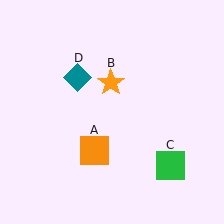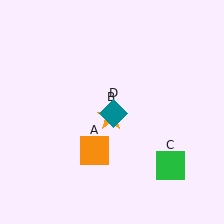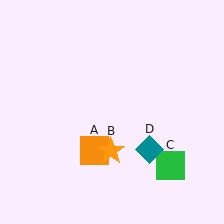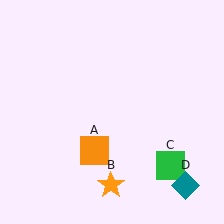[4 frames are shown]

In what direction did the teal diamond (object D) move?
The teal diamond (object D) moved down and to the right.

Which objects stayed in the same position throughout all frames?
Orange square (object A) and green square (object C) remained stationary.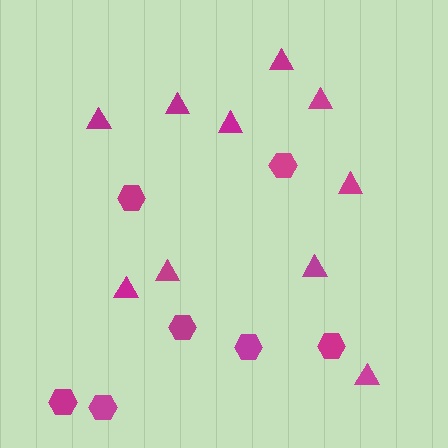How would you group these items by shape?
There are 2 groups: one group of hexagons (7) and one group of triangles (10).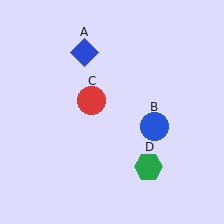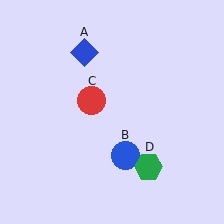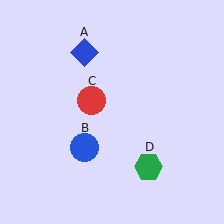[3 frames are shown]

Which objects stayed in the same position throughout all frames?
Blue diamond (object A) and red circle (object C) and green hexagon (object D) remained stationary.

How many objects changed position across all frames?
1 object changed position: blue circle (object B).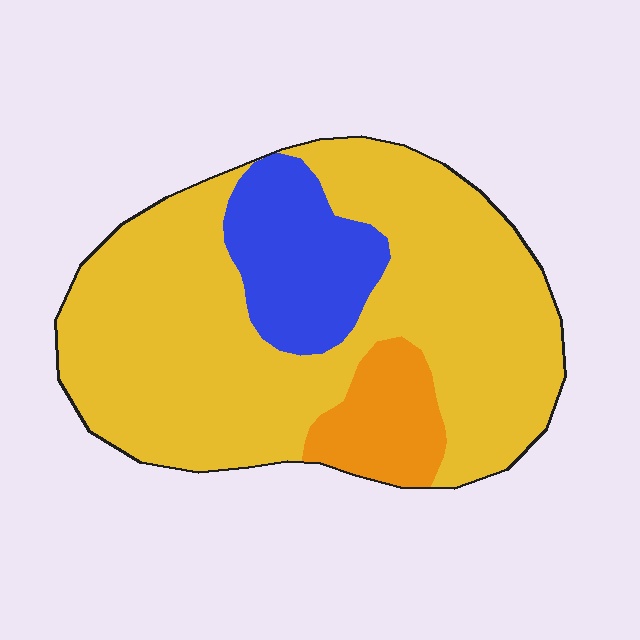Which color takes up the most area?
Yellow, at roughly 75%.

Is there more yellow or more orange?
Yellow.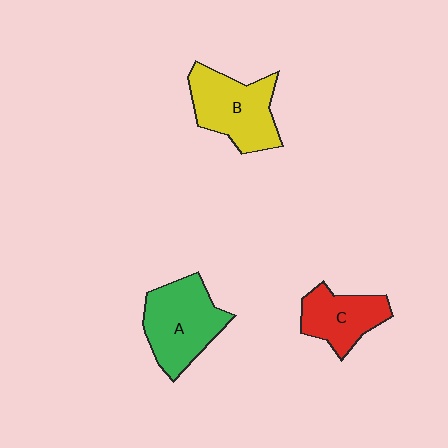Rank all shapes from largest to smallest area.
From largest to smallest: A (green), B (yellow), C (red).